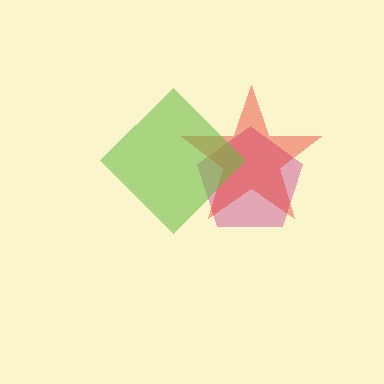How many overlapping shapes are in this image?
There are 3 overlapping shapes in the image.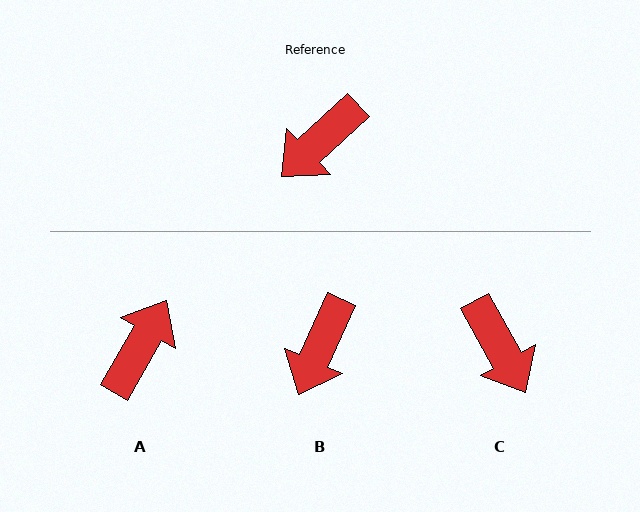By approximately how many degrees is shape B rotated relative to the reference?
Approximately 23 degrees counter-clockwise.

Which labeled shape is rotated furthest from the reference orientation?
A, about 163 degrees away.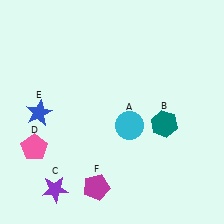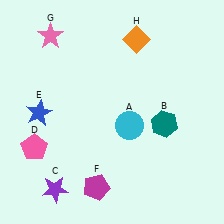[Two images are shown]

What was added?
A pink star (G), an orange diamond (H) were added in Image 2.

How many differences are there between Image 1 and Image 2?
There are 2 differences between the two images.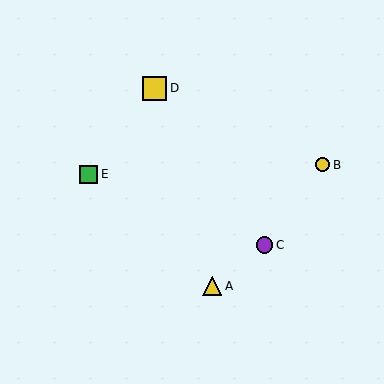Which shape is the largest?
The yellow square (labeled D) is the largest.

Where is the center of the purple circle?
The center of the purple circle is at (265, 245).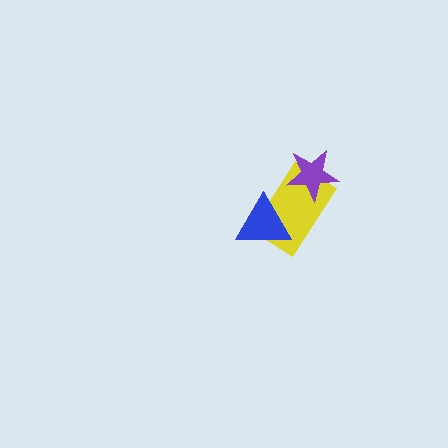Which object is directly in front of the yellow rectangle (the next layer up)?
The purple star is directly in front of the yellow rectangle.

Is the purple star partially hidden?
No, no other shape covers it.